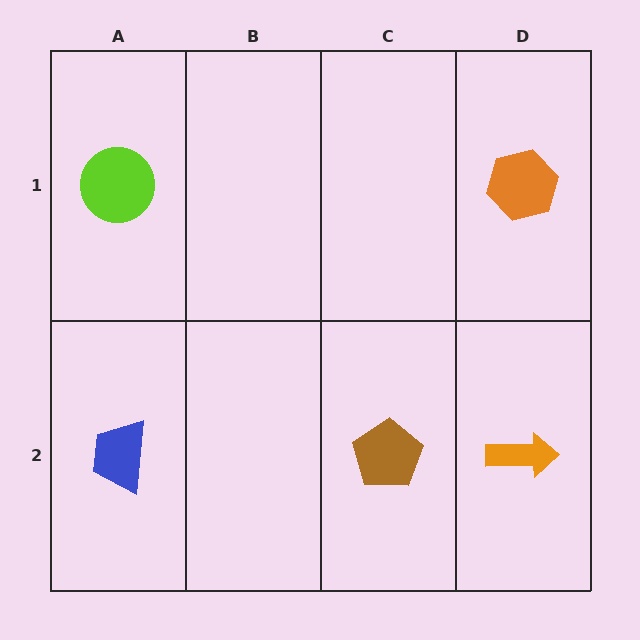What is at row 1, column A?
A lime circle.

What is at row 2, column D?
An orange arrow.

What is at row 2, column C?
A brown pentagon.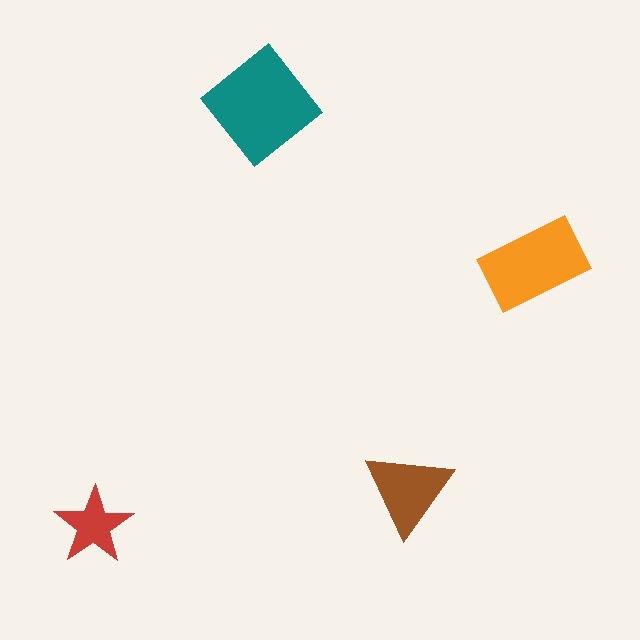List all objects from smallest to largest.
The red star, the brown triangle, the orange rectangle, the teal diamond.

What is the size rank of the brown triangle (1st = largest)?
3rd.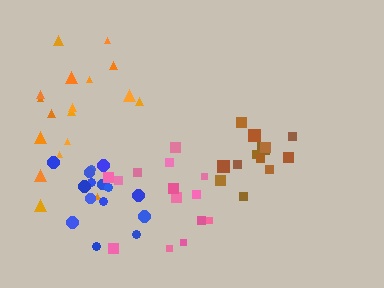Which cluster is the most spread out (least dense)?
Orange.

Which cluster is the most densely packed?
Blue.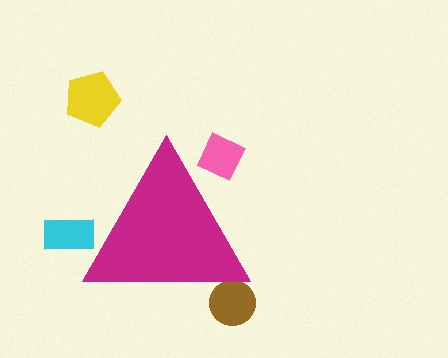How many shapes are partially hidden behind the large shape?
3 shapes are partially hidden.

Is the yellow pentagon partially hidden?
No, the yellow pentagon is fully visible.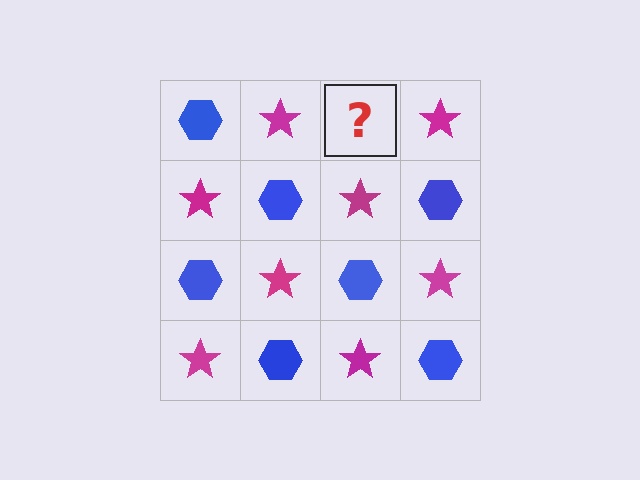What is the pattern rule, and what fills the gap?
The rule is that it alternates blue hexagon and magenta star in a checkerboard pattern. The gap should be filled with a blue hexagon.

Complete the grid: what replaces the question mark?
The question mark should be replaced with a blue hexagon.